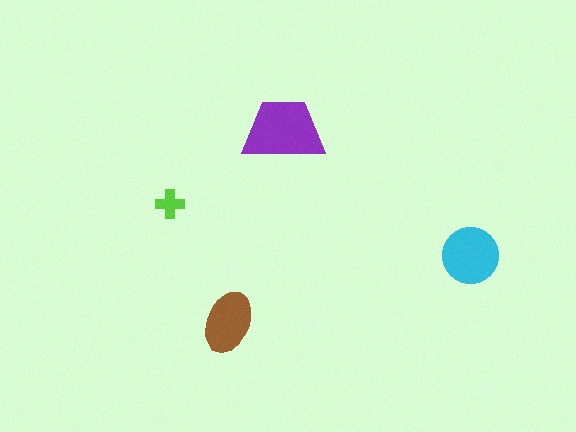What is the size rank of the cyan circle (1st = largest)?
2nd.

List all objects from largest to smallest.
The purple trapezoid, the cyan circle, the brown ellipse, the lime cross.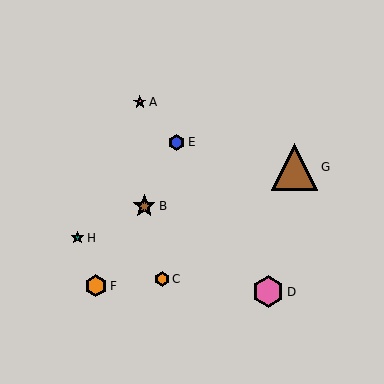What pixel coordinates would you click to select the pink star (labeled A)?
Click at (140, 102) to select the pink star A.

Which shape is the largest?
The brown triangle (labeled G) is the largest.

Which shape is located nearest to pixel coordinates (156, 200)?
The brown star (labeled B) at (144, 206) is nearest to that location.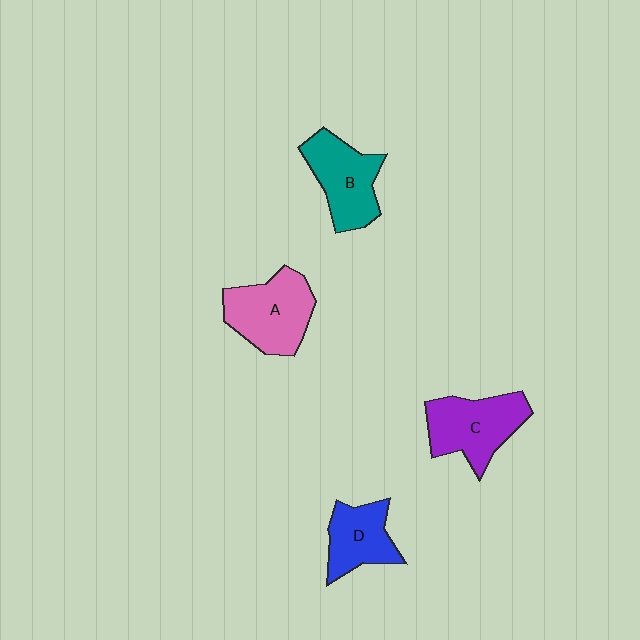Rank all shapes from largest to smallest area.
From largest to smallest: A (pink), C (purple), B (teal), D (blue).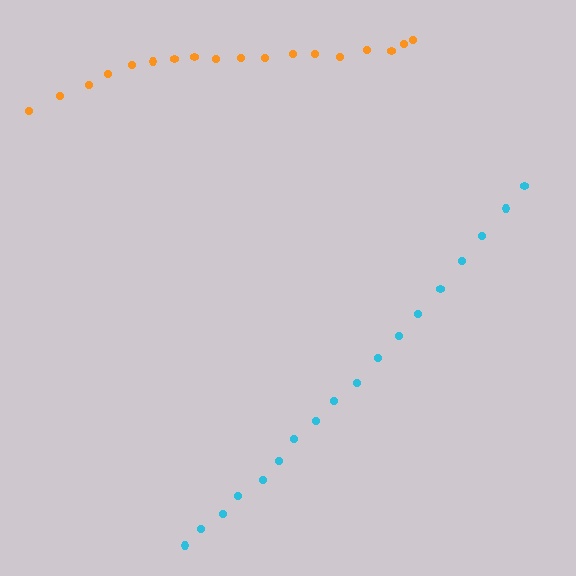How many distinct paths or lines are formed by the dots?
There are 2 distinct paths.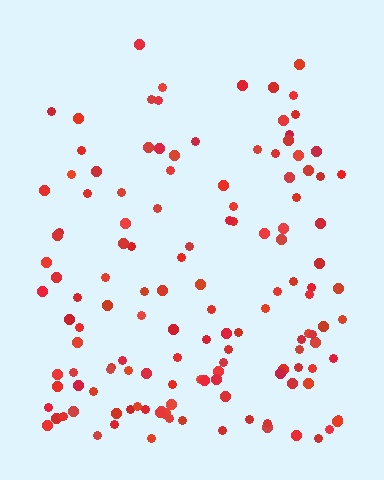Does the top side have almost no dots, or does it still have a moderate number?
Still a moderate number, just noticeably fewer than the bottom.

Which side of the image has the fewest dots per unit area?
The top.